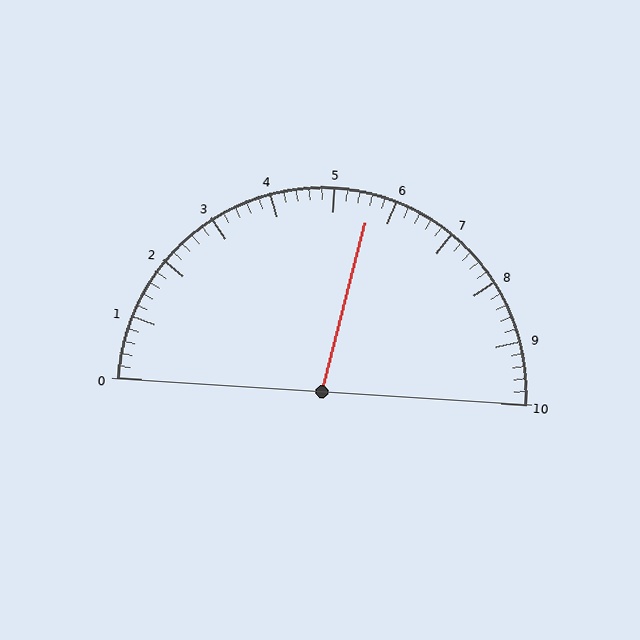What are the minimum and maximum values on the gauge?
The gauge ranges from 0 to 10.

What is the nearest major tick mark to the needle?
The nearest major tick mark is 6.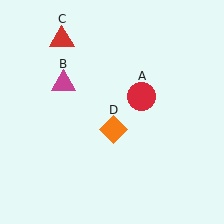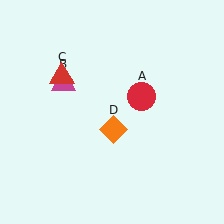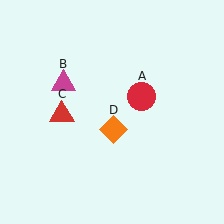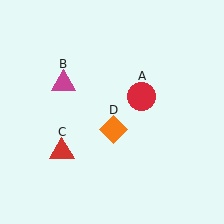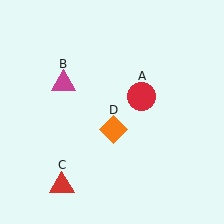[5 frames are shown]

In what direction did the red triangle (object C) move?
The red triangle (object C) moved down.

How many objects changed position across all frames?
1 object changed position: red triangle (object C).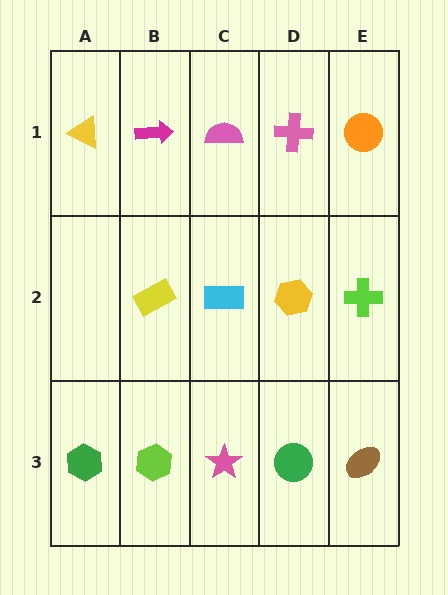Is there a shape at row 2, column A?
No, that cell is empty.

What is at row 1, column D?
A pink cross.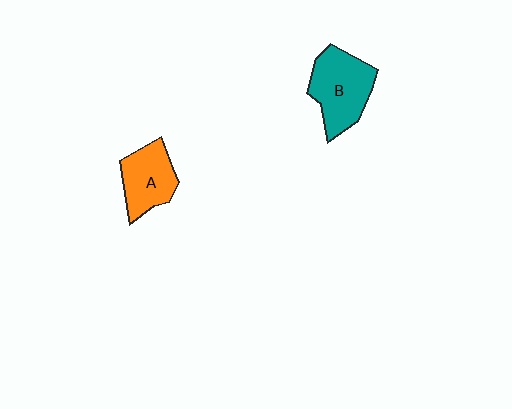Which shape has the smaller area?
Shape A (orange).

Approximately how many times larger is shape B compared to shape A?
Approximately 1.3 times.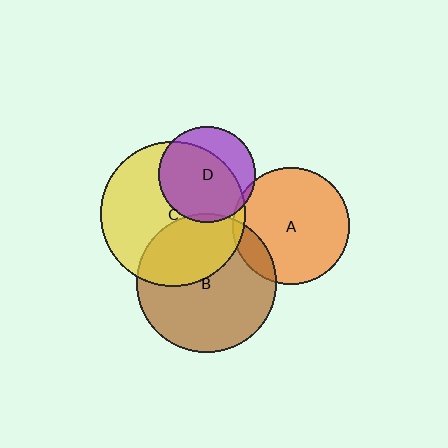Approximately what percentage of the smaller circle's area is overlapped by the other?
Approximately 5%.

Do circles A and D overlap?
Yes.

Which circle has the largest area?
Circle C (yellow).